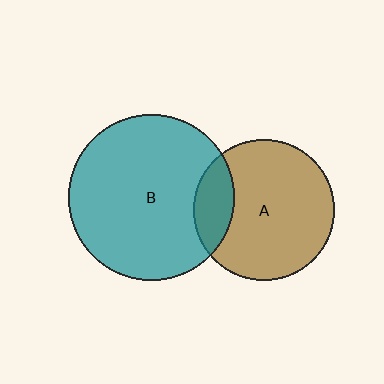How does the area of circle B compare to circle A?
Approximately 1.4 times.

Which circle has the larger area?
Circle B (teal).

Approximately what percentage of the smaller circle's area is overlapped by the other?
Approximately 20%.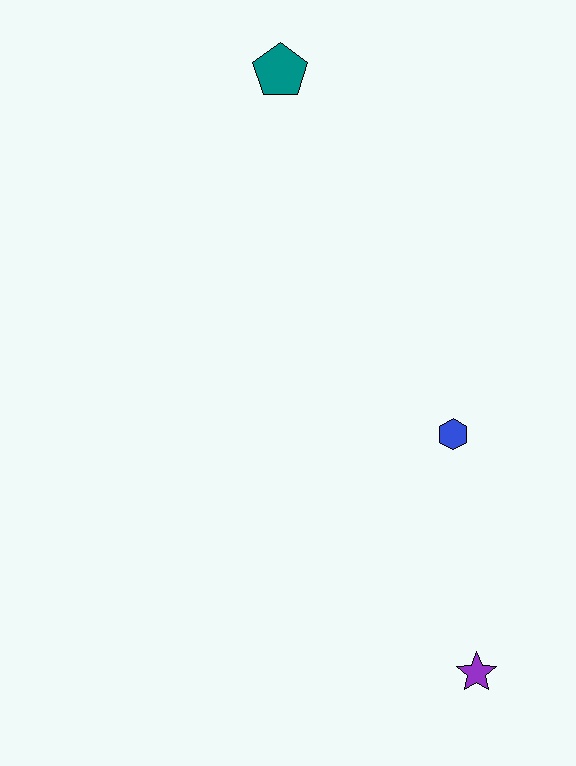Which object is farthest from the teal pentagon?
The purple star is farthest from the teal pentagon.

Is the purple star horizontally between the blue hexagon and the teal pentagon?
No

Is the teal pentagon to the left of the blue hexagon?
Yes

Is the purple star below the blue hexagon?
Yes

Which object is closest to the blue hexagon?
The purple star is closest to the blue hexagon.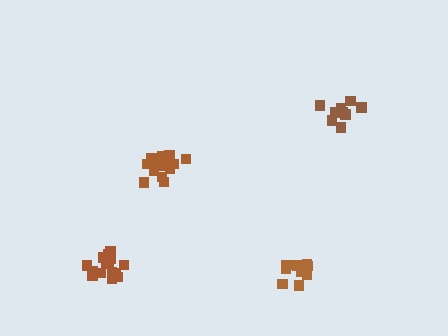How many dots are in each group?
Group 1: 14 dots, Group 2: 15 dots, Group 3: 9 dots, Group 4: 10 dots (48 total).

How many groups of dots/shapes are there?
There are 4 groups.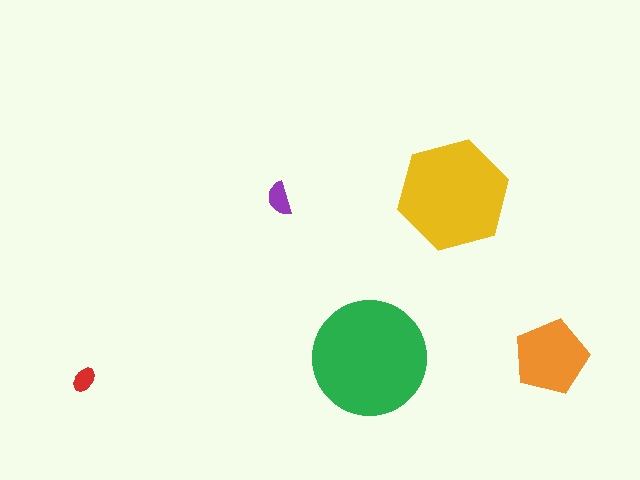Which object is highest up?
The yellow hexagon is topmost.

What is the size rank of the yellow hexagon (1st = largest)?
2nd.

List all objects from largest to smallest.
The green circle, the yellow hexagon, the orange pentagon, the purple semicircle, the red ellipse.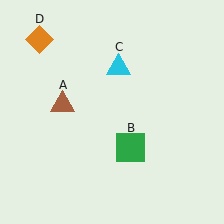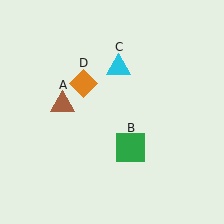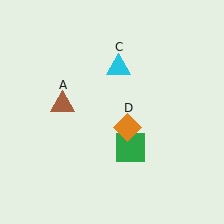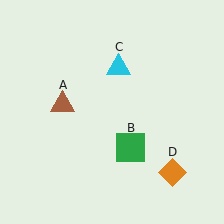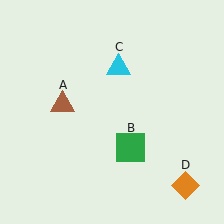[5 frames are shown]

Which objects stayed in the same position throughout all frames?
Brown triangle (object A) and green square (object B) and cyan triangle (object C) remained stationary.